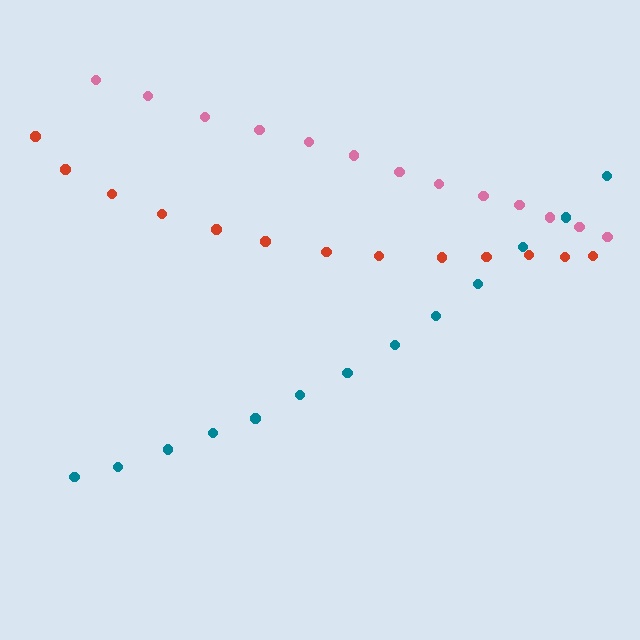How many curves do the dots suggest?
There are 3 distinct paths.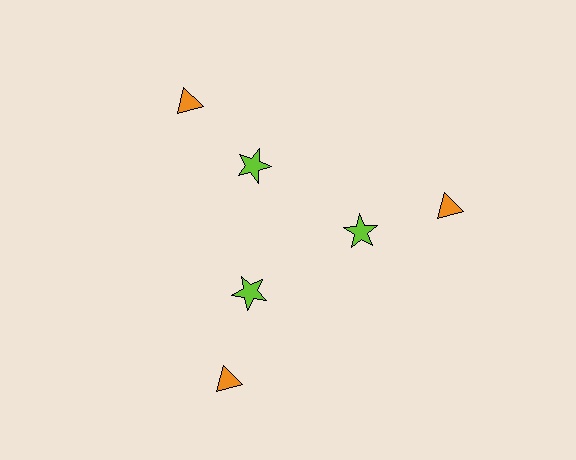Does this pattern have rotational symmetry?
Yes, this pattern has 3-fold rotational symmetry. It looks the same after rotating 120 degrees around the center.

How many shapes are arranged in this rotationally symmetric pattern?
There are 6 shapes, arranged in 3 groups of 2.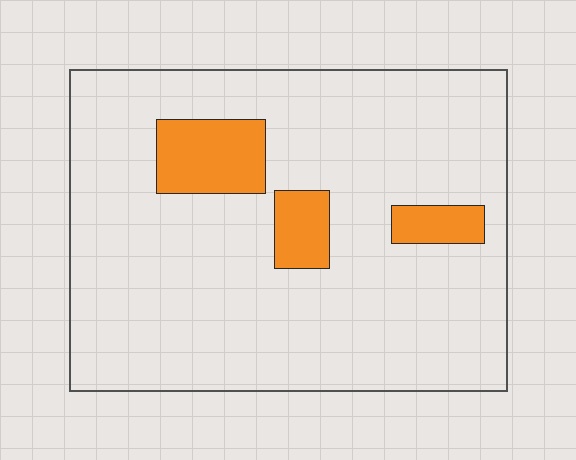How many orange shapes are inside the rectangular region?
3.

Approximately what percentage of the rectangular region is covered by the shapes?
Approximately 10%.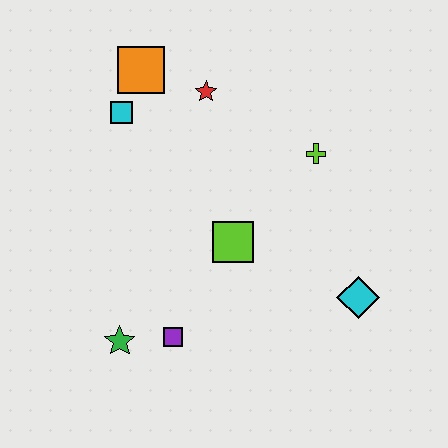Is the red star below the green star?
No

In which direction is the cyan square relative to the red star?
The cyan square is to the left of the red star.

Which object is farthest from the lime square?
The orange square is farthest from the lime square.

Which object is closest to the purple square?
The green star is closest to the purple square.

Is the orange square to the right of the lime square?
No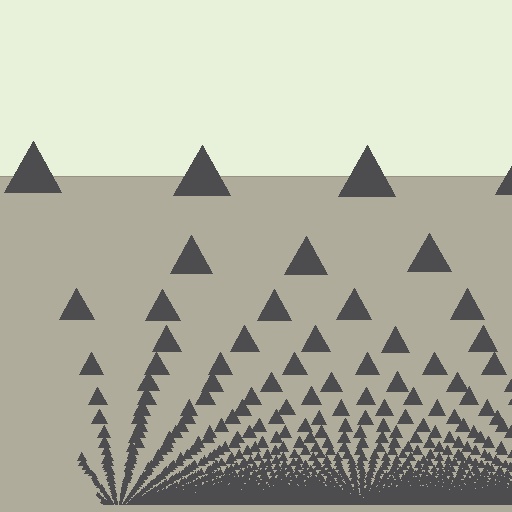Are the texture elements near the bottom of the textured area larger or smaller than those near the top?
Smaller. The gradient is inverted — elements near the bottom are smaller and denser.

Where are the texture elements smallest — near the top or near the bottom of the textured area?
Near the bottom.